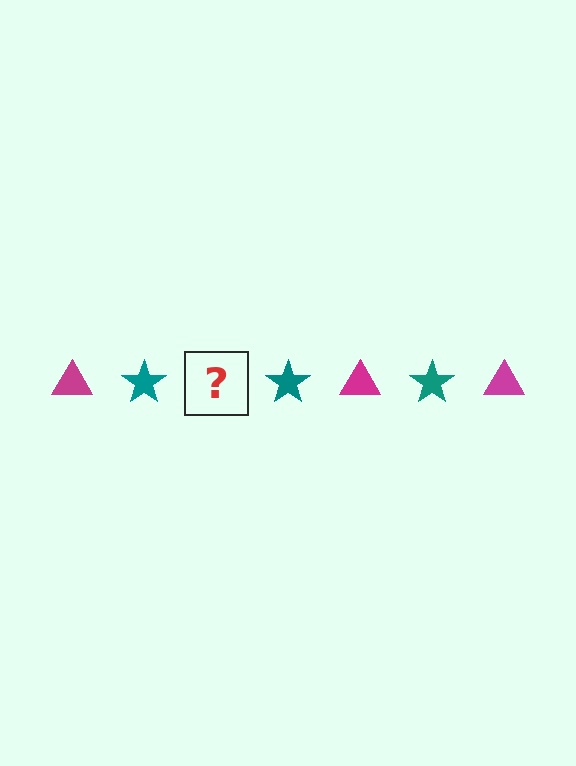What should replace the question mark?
The question mark should be replaced with a magenta triangle.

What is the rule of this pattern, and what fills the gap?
The rule is that the pattern alternates between magenta triangle and teal star. The gap should be filled with a magenta triangle.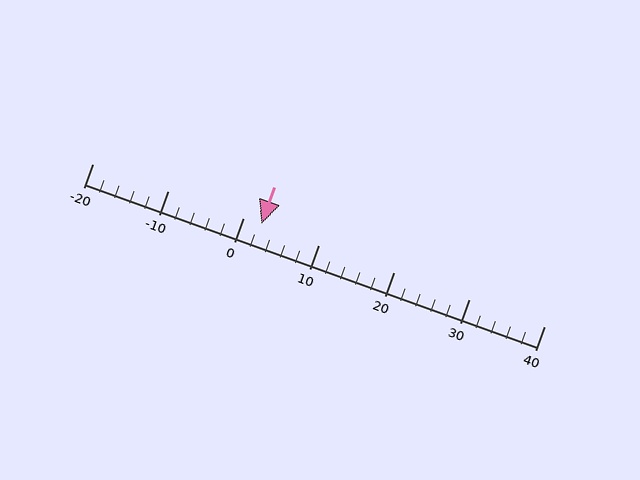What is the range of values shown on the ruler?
The ruler shows values from -20 to 40.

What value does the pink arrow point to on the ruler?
The pink arrow points to approximately 2.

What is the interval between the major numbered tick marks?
The major tick marks are spaced 10 units apart.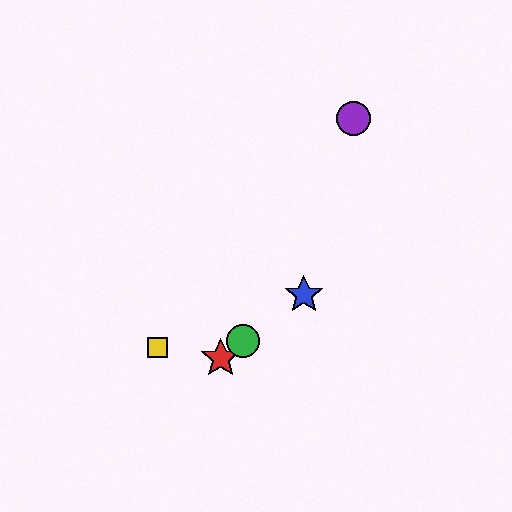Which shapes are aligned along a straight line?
The red star, the blue star, the green circle are aligned along a straight line.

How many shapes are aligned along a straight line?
3 shapes (the red star, the blue star, the green circle) are aligned along a straight line.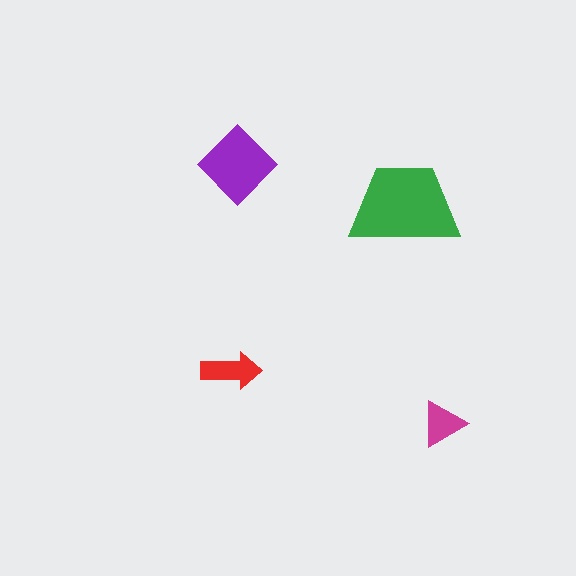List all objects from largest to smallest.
The green trapezoid, the purple diamond, the red arrow, the magenta triangle.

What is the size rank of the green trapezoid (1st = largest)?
1st.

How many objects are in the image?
There are 4 objects in the image.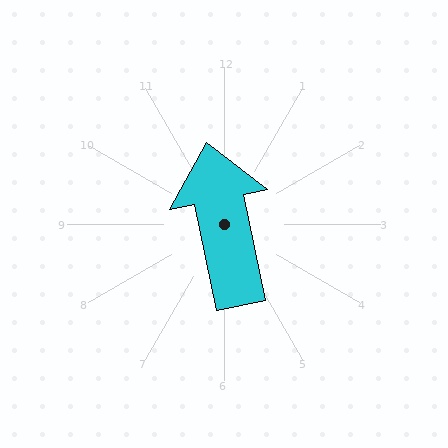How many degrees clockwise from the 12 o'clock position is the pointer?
Approximately 348 degrees.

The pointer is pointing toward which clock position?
Roughly 12 o'clock.